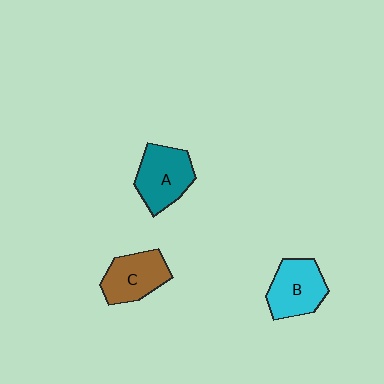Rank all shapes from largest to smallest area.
From largest to smallest: A (teal), B (cyan), C (brown).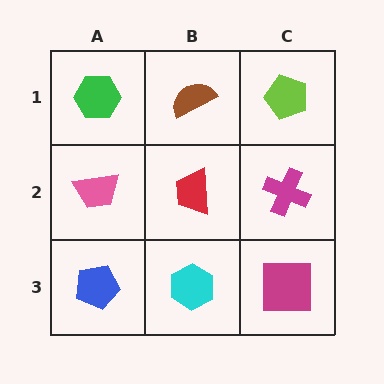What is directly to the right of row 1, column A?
A brown semicircle.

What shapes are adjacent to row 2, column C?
A lime pentagon (row 1, column C), a magenta square (row 3, column C), a red trapezoid (row 2, column B).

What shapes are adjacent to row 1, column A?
A pink trapezoid (row 2, column A), a brown semicircle (row 1, column B).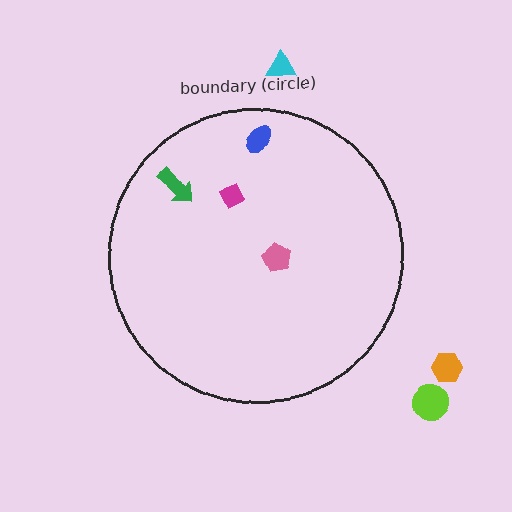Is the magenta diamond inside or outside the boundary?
Inside.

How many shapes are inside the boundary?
4 inside, 3 outside.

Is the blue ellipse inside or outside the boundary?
Inside.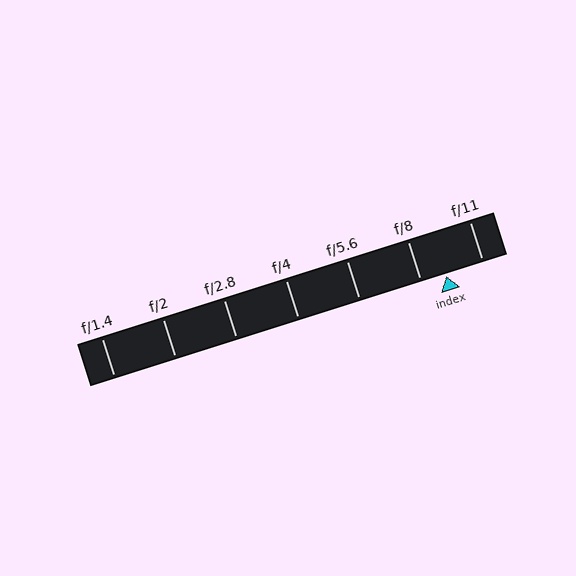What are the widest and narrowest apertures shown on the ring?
The widest aperture shown is f/1.4 and the narrowest is f/11.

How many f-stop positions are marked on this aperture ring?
There are 7 f-stop positions marked.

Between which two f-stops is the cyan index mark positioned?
The index mark is between f/8 and f/11.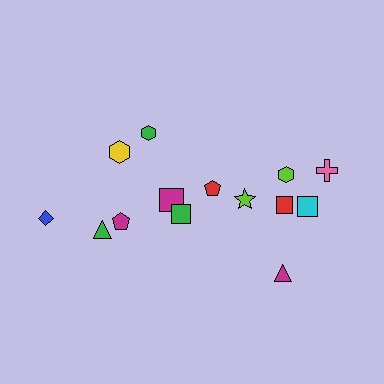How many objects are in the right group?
There are 8 objects.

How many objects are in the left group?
There are 6 objects.